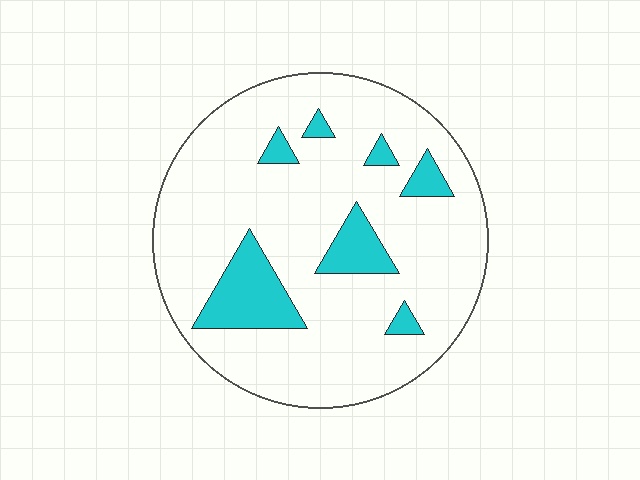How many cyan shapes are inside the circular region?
7.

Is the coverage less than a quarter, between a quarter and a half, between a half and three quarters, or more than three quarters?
Less than a quarter.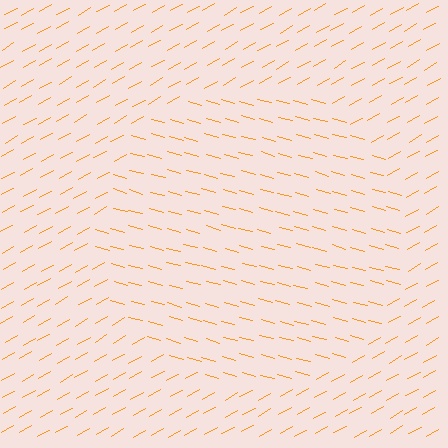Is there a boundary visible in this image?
Yes, there is a texture boundary formed by a change in line orientation.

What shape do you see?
I see a circle.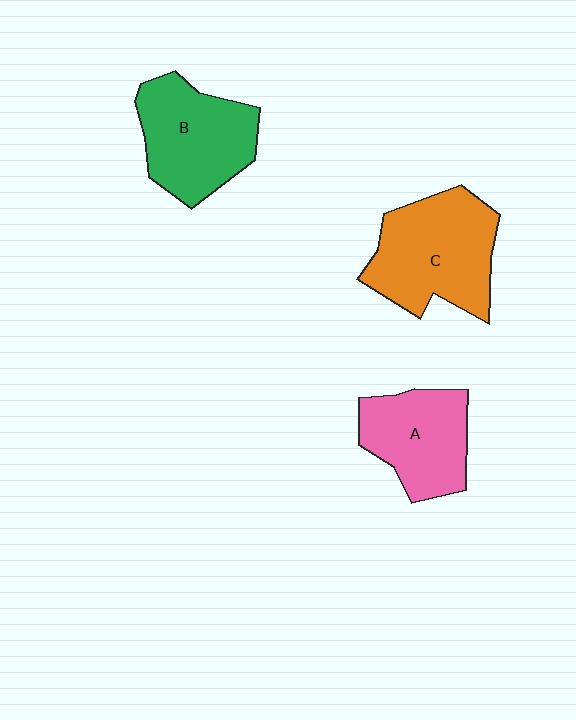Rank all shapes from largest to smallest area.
From largest to smallest: C (orange), B (green), A (pink).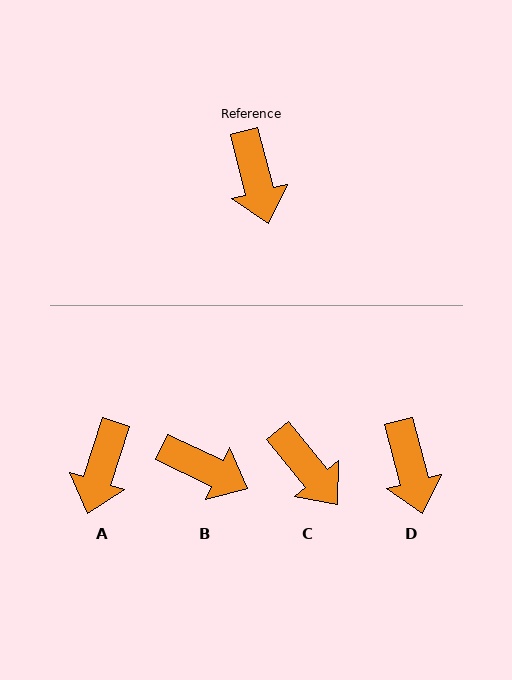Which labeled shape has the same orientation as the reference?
D.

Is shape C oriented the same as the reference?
No, it is off by about 25 degrees.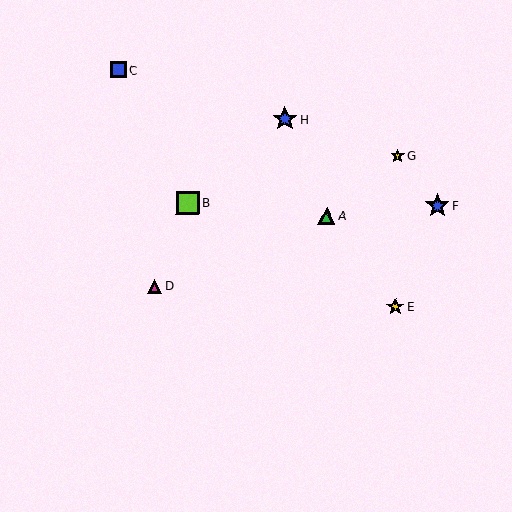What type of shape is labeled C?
Shape C is a blue square.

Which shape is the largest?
The blue star (labeled F) is the largest.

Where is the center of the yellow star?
The center of the yellow star is at (395, 306).